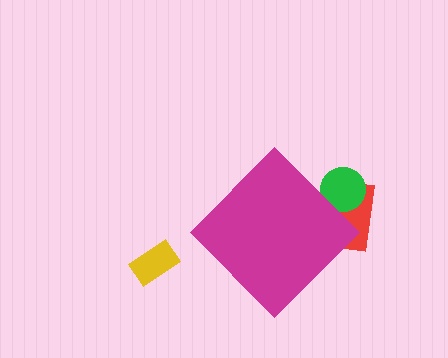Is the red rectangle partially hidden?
Yes, the red rectangle is partially hidden behind the magenta diamond.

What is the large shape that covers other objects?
A magenta diamond.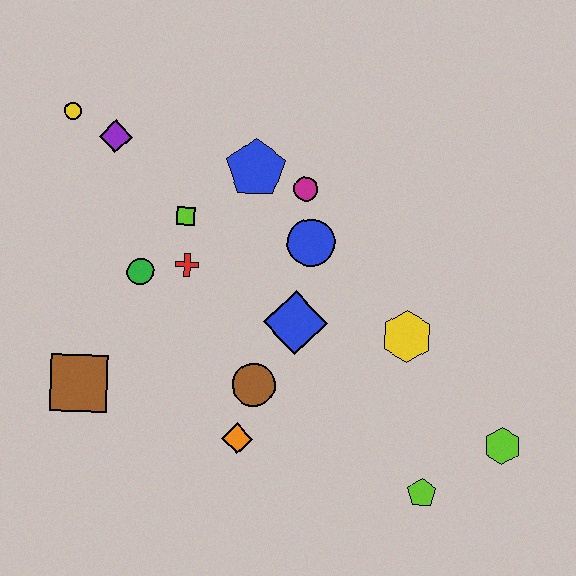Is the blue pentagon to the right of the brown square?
Yes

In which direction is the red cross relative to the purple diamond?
The red cross is below the purple diamond.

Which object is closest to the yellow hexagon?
The blue diamond is closest to the yellow hexagon.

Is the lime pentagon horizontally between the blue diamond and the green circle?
No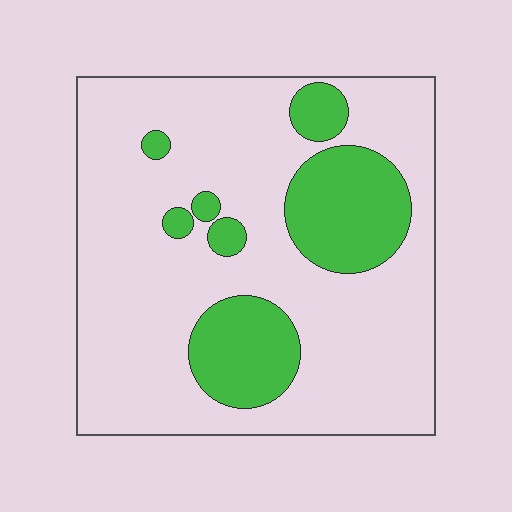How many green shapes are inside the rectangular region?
7.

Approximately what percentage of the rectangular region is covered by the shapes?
Approximately 25%.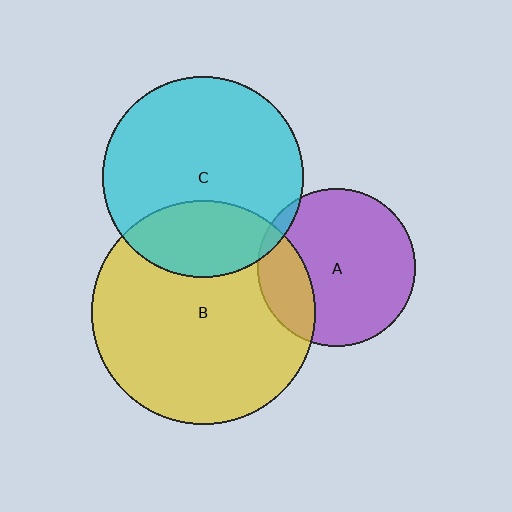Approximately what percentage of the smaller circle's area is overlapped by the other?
Approximately 5%.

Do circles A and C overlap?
Yes.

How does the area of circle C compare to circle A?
Approximately 1.6 times.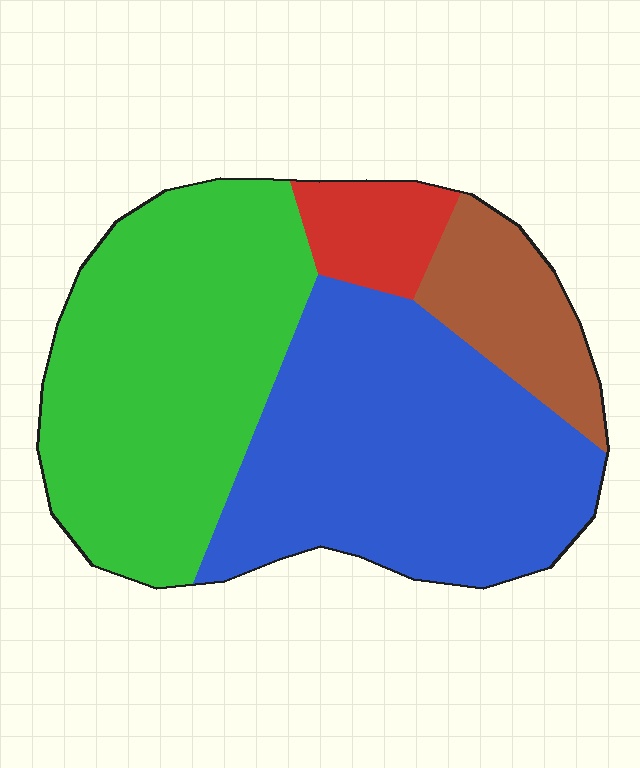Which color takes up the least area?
Red, at roughly 5%.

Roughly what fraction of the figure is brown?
Brown covers about 10% of the figure.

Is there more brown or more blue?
Blue.